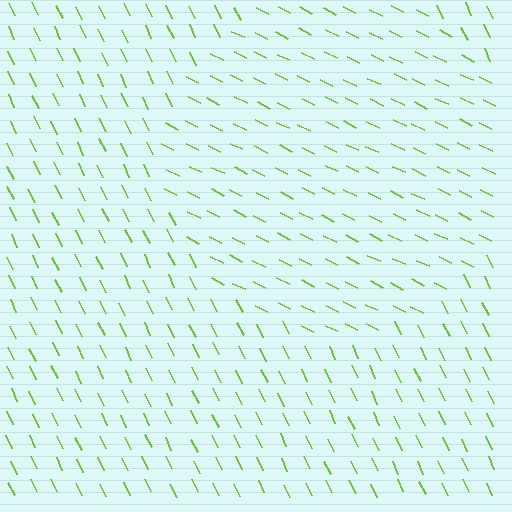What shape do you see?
I see a circle.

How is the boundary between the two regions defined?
The boundary is defined purely by a change in line orientation (approximately 38 degrees difference). All lines are the same color and thickness.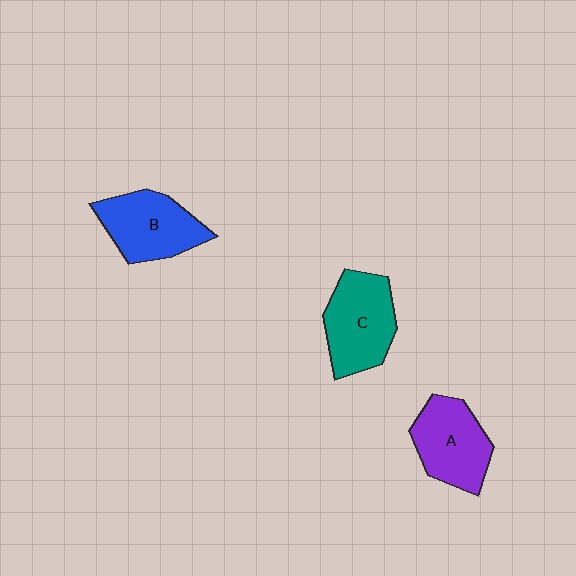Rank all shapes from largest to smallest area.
From largest to smallest: C (teal), B (blue), A (purple).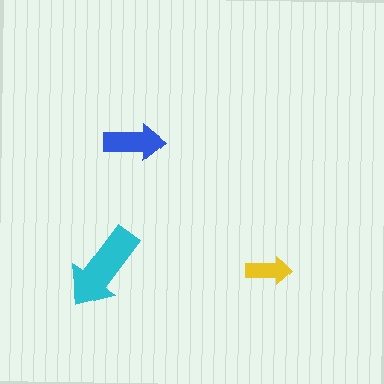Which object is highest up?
The blue arrow is topmost.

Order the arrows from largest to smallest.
the cyan one, the blue one, the yellow one.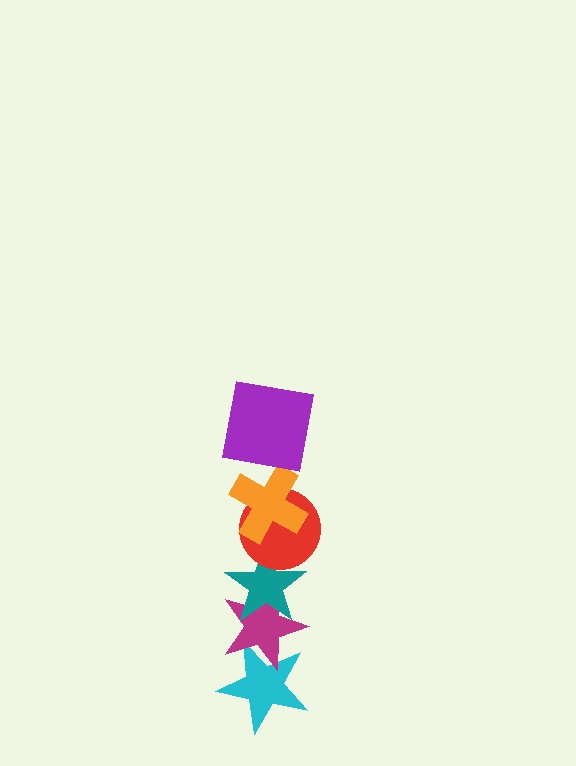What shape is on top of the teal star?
The red circle is on top of the teal star.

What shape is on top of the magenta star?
The teal star is on top of the magenta star.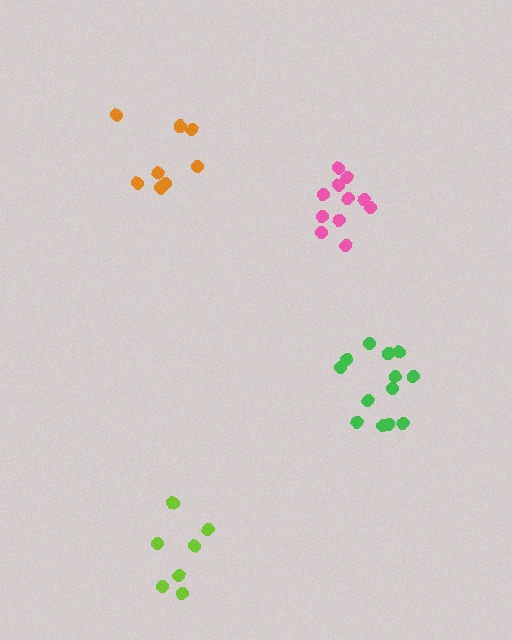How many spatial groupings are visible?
There are 4 spatial groupings.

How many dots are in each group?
Group 1: 11 dots, Group 2: 13 dots, Group 3: 7 dots, Group 4: 8 dots (39 total).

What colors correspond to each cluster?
The clusters are colored: pink, green, lime, orange.